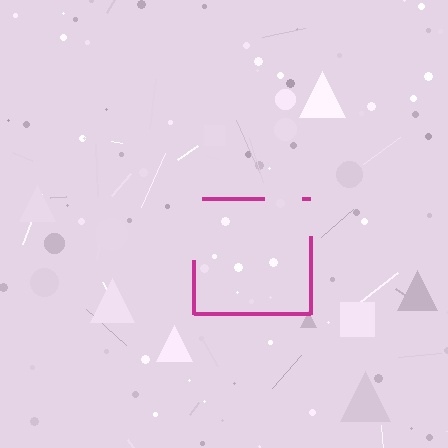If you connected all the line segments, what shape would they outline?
They would outline a square.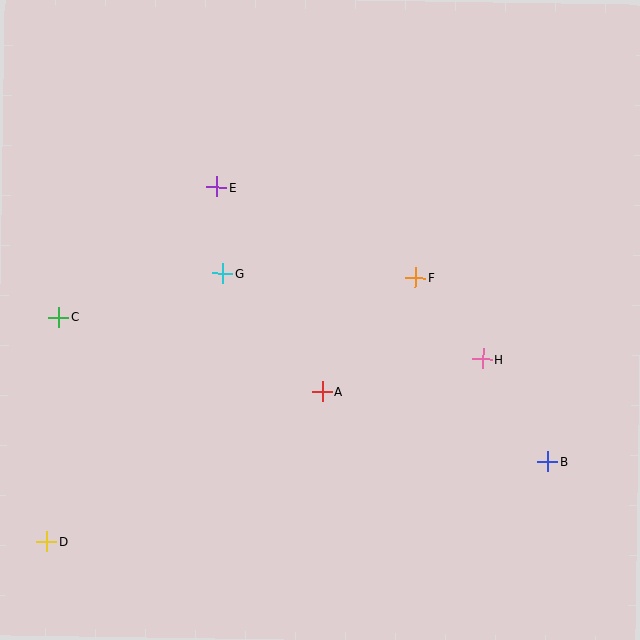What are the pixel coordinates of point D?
Point D is at (47, 542).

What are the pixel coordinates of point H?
Point H is at (482, 359).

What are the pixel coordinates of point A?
Point A is at (322, 392).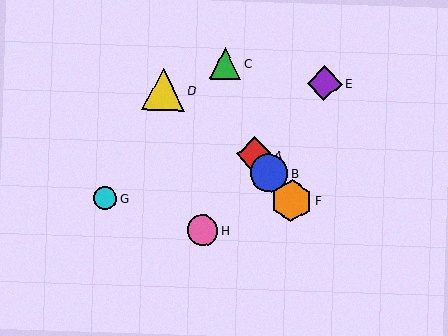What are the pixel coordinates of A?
Object A is at (254, 155).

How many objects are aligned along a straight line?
3 objects (A, B, F) are aligned along a straight line.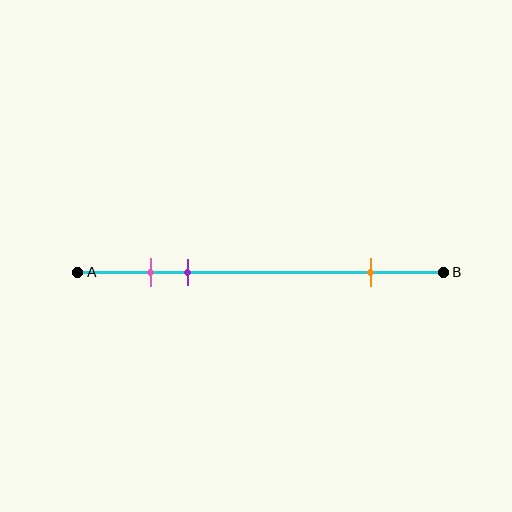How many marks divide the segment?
There are 3 marks dividing the segment.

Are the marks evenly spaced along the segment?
No, the marks are not evenly spaced.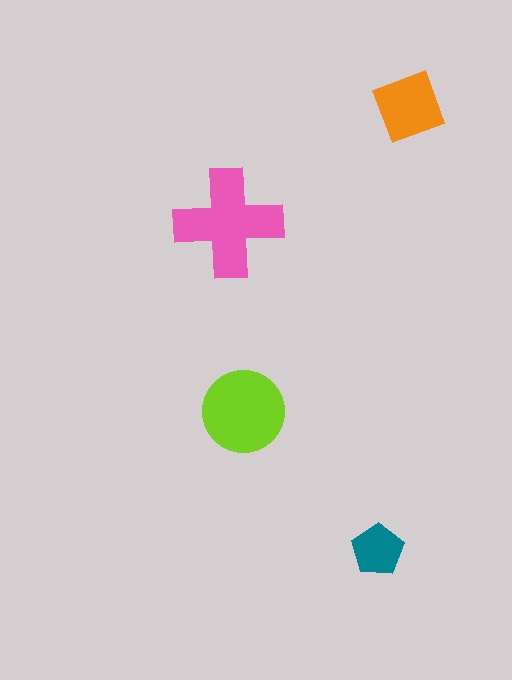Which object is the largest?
The pink cross.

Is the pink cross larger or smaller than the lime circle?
Larger.